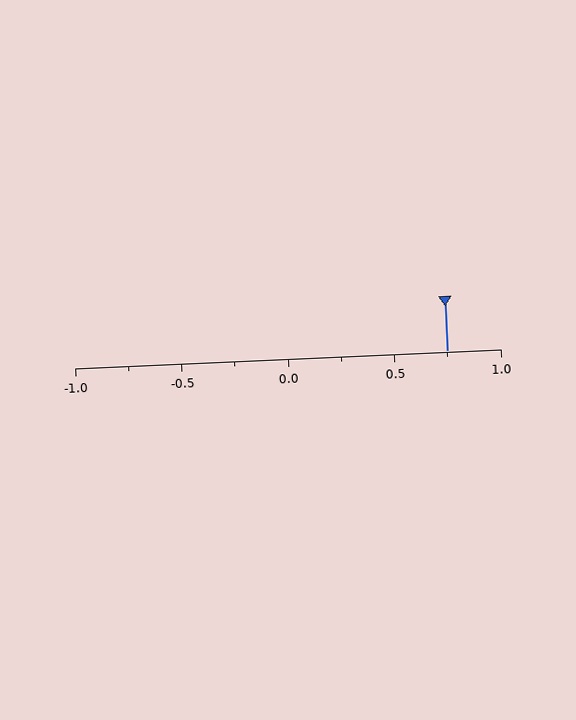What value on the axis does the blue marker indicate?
The marker indicates approximately 0.75.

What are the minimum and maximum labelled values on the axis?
The axis runs from -1.0 to 1.0.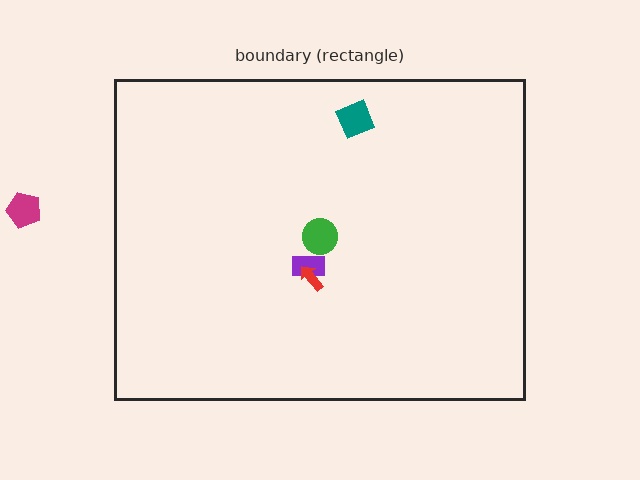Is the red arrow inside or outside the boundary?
Inside.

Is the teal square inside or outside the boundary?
Inside.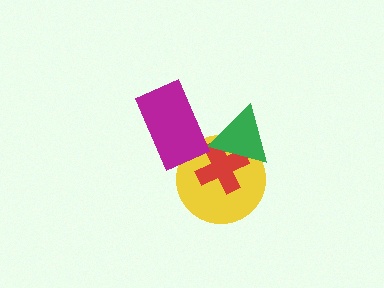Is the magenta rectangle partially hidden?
No, no other shape covers it.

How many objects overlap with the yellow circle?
3 objects overlap with the yellow circle.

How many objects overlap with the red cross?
2 objects overlap with the red cross.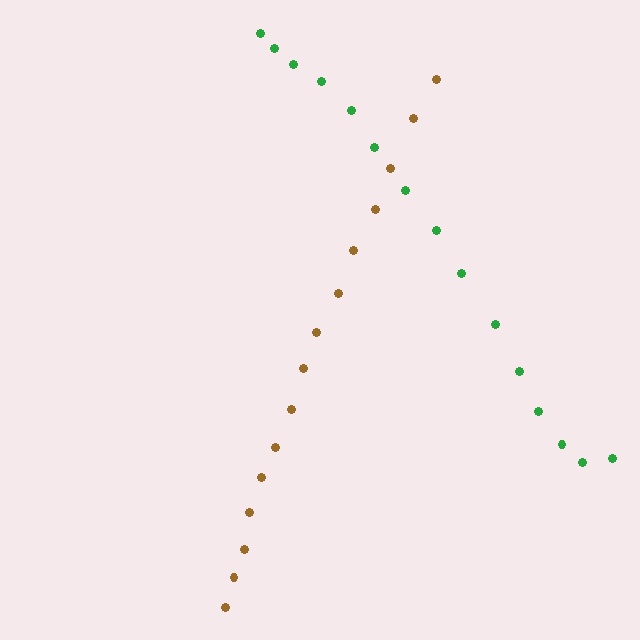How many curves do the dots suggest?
There are 2 distinct paths.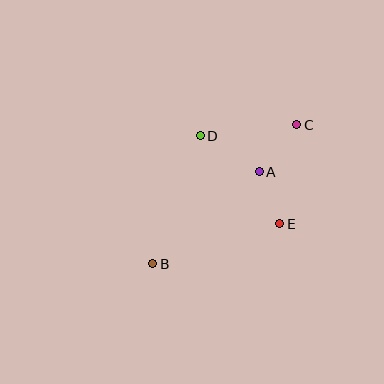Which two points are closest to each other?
Points A and E are closest to each other.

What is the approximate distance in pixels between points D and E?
The distance between D and E is approximately 119 pixels.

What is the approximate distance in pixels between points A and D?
The distance between A and D is approximately 69 pixels.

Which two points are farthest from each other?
Points B and C are farthest from each other.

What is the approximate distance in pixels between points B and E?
The distance between B and E is approximately 133 pixels.